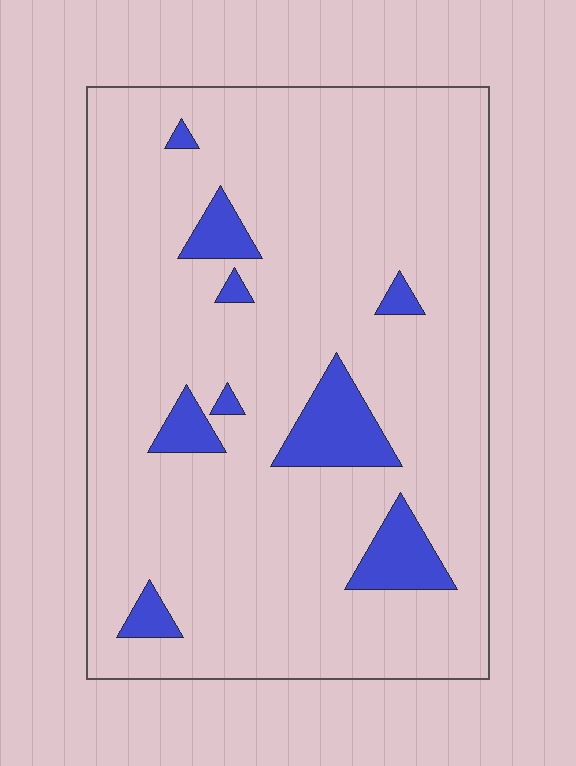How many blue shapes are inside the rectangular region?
9.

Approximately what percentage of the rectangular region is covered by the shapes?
Approximately 10%.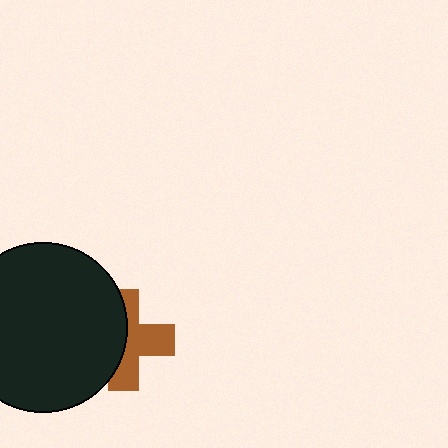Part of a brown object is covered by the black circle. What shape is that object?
It is a cross.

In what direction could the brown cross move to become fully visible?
The brown cross could move right. That would shift it out from behind the black circle entirely.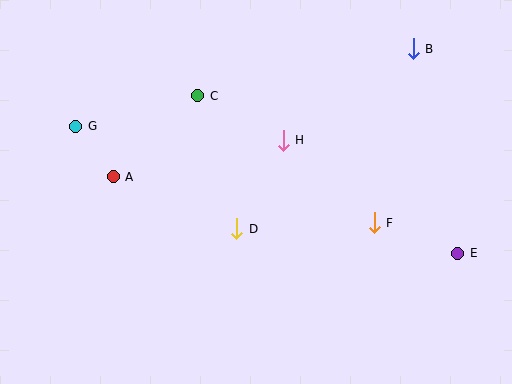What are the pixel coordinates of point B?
Point B is at (413, 49).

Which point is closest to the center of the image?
Point D at (237, 229) is closest to the center.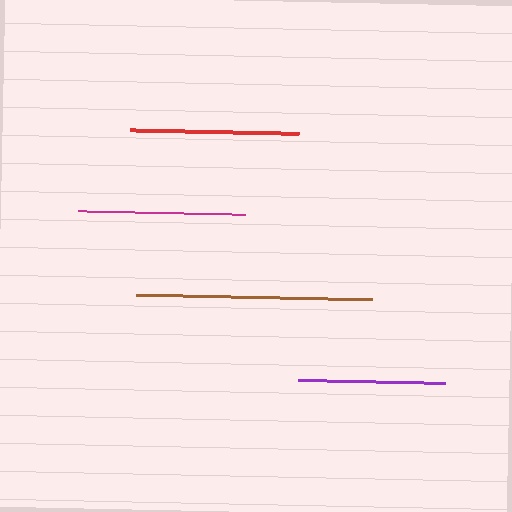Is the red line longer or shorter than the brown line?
The brown line is longer than the red line.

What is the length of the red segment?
The red segment is approximately 169 pixels long.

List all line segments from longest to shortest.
From longest to shortest: brown, red, magenta, purple.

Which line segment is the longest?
The brown line is the longest at approximately 237 pixels.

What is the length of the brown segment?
The brown segment is approximately 237 pixels long.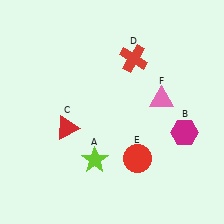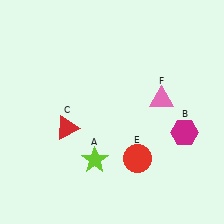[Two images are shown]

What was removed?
The red cross (D) was removed in Image 2.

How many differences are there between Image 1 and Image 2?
There is 1 difference between the two images.